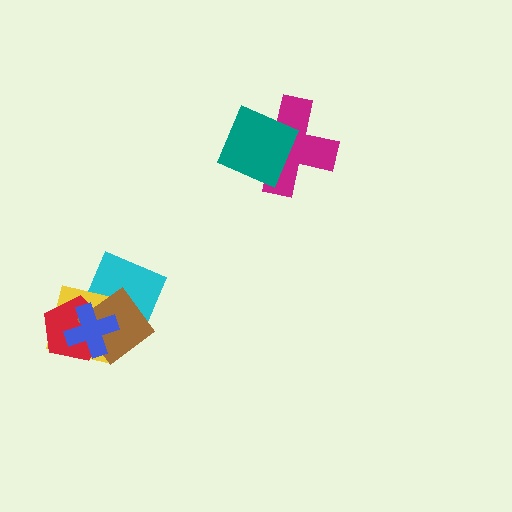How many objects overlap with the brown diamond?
4 objects overlap with the brown diamond.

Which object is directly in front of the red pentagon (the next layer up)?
The brown diamond is directly in front of the red pentagon.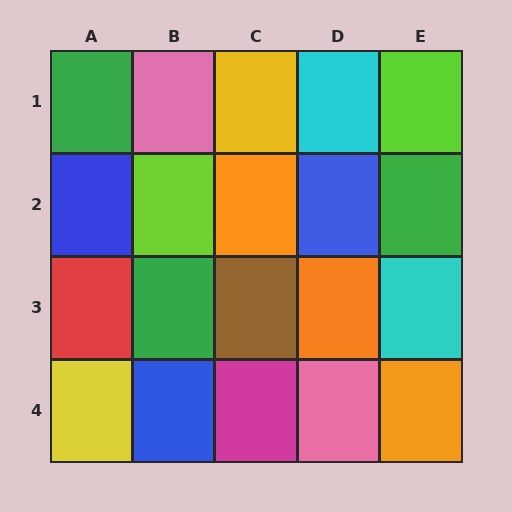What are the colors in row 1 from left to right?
Green, pink, yellow, cyan, lime.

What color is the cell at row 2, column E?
Green.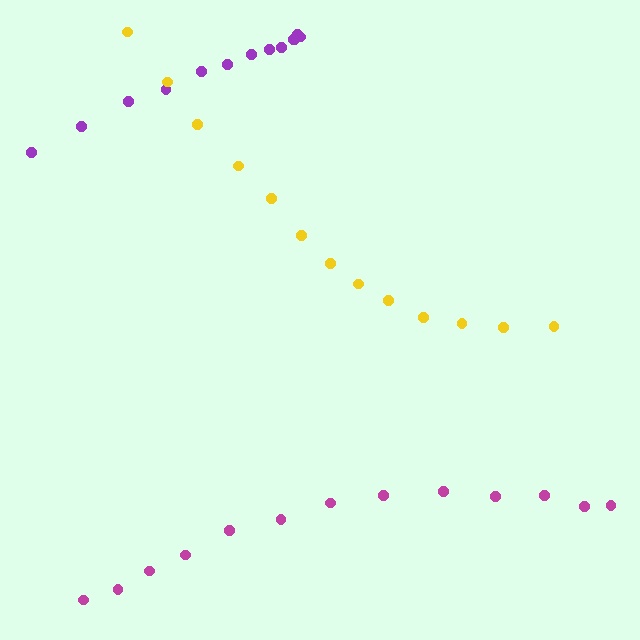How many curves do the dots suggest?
There are 3 distinct paths.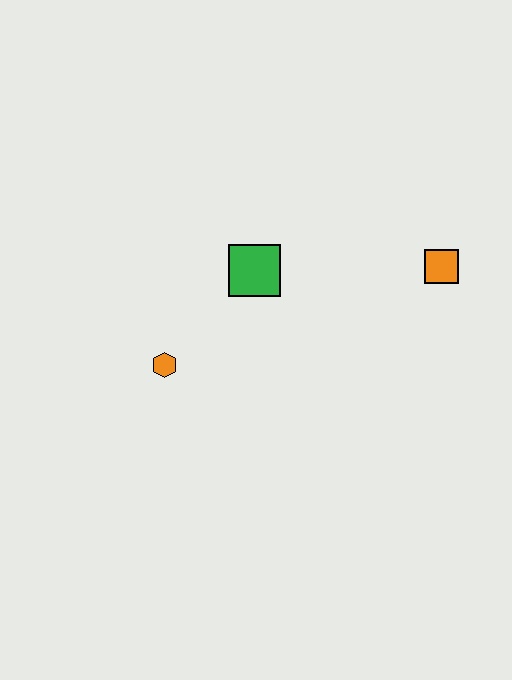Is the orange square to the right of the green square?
Yes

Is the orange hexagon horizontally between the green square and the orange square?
No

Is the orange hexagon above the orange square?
No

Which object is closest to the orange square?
The green square is closest to the orange square.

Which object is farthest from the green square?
The orange square is farthest from the green square.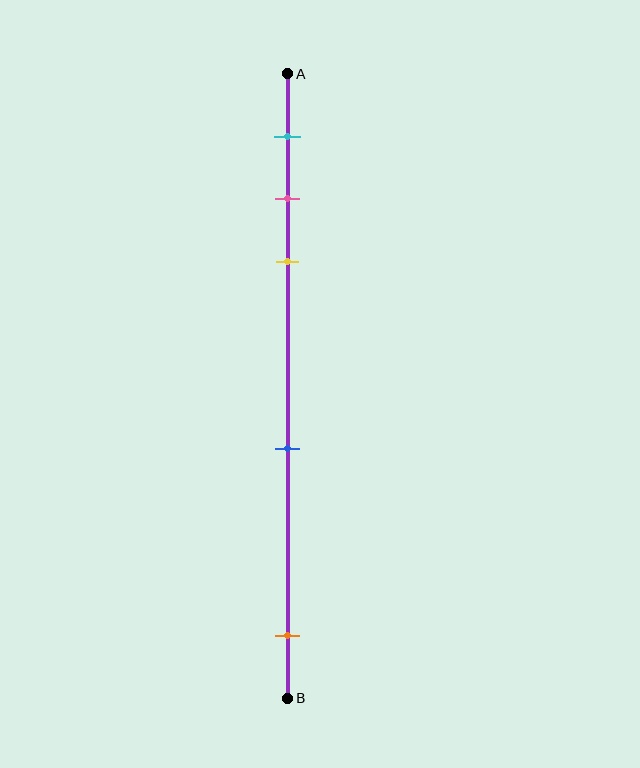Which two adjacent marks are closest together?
The pink and yellow marks are the closest adjacent pair.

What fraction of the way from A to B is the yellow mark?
The yellow mark is approximately 30% (0.3) of the way from A to B.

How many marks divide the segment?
There are 5 marks dividing the segment.